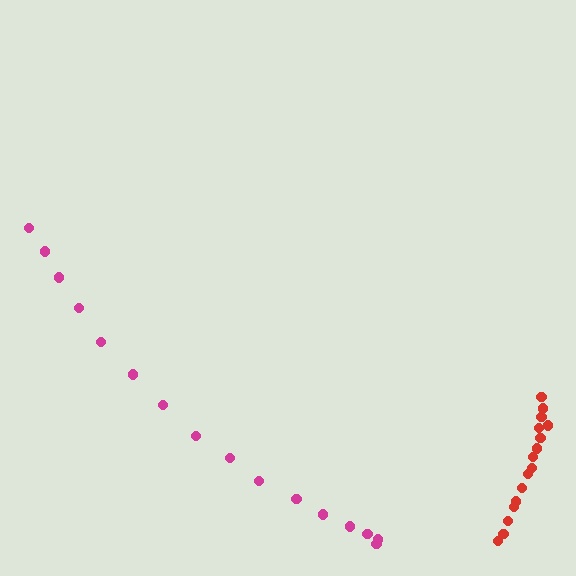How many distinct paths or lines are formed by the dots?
There are 2 distinct paths.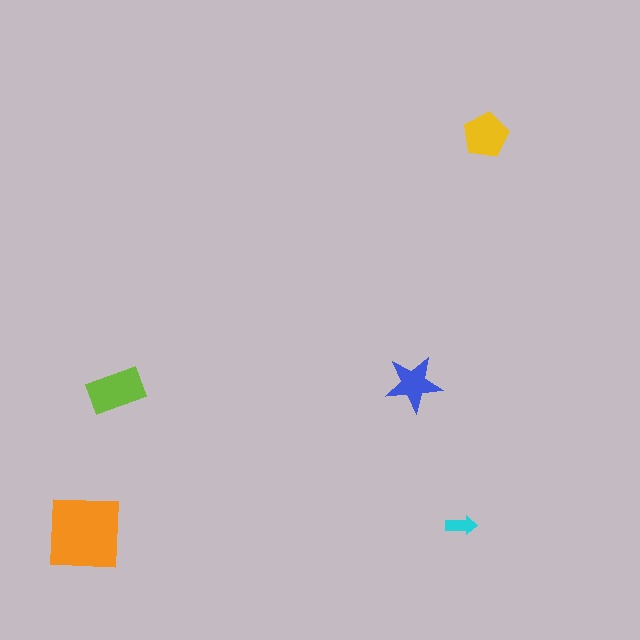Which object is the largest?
The orange square.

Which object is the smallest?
The cyan arrow.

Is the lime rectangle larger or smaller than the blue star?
Larger.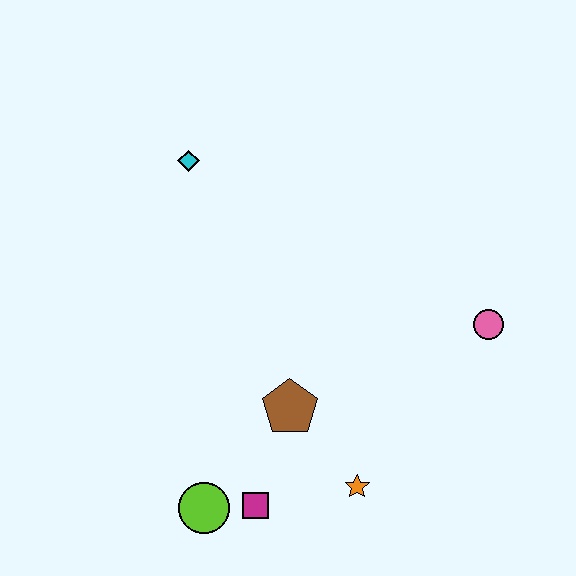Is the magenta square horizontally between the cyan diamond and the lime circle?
No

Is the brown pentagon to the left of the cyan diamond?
No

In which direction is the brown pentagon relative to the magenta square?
The brown pentagon is above the magenta square.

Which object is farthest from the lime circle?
The cyan diamond is farthest from the lime circle.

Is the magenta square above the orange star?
No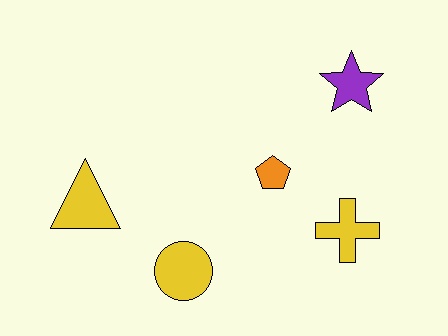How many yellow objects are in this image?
There are 3 yellow objects.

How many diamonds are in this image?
There are no diamonds.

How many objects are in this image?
There are 5 objects.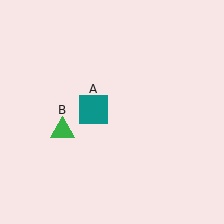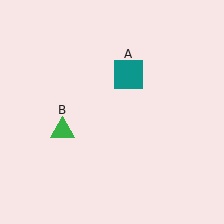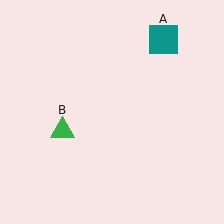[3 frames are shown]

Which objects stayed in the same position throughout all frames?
Green triangle (object B) remained stationary.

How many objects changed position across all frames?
1 object changed position: teal square (object A).